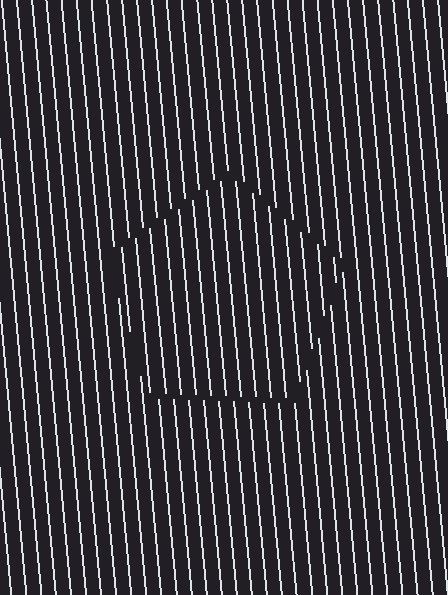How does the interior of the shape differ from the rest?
The interior of the shape contains the same grating, shifted by half a period — the contour is defined by the phase discontinuity where line-ends from the inner and outer gratings abut.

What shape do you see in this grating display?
An illusory pentagon. The interior of the shape contains the same grating, shifted by half a period — the contour is defined by the phase discontinuity where line-ends from the inner and outer gratings abut.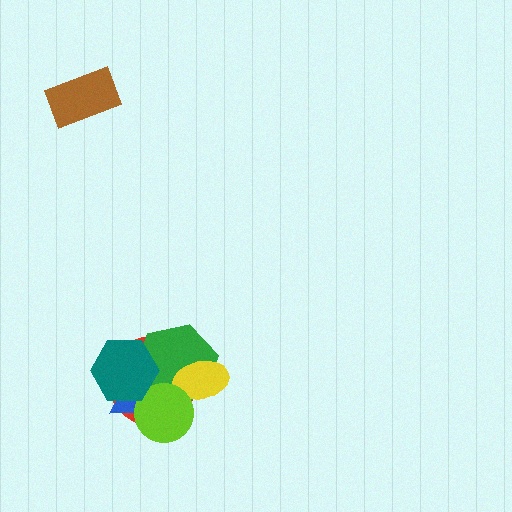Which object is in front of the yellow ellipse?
The lime circle is in front of the yellow ellipse.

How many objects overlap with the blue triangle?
4 objects overlap with the blue triangle.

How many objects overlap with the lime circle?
4 objects overlap with the lime circle.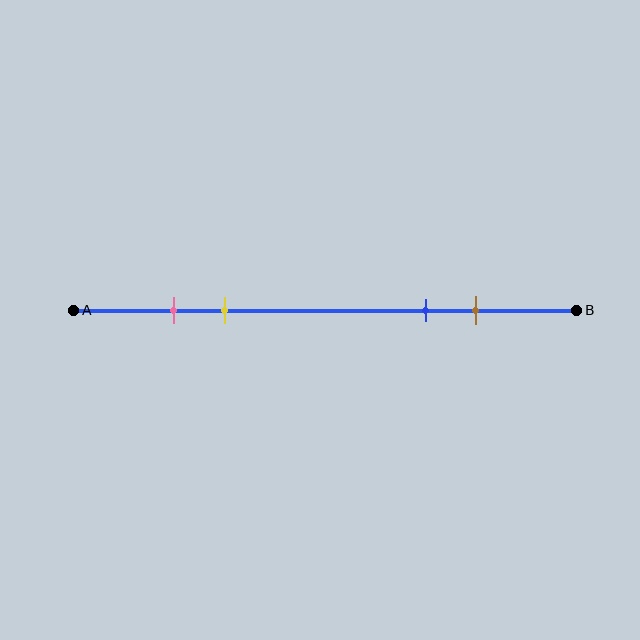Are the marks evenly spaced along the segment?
No, the marks are not evenly spaced.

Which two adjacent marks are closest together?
The pink and yellow marks are the closest adjacent pair.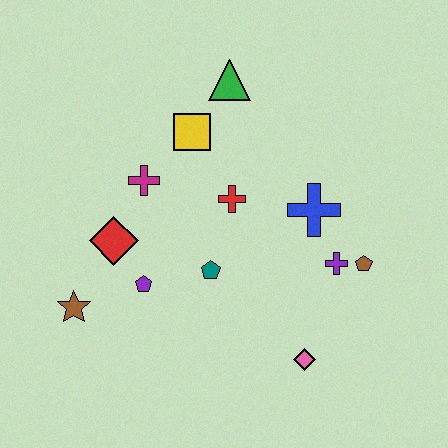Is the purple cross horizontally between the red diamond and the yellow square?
No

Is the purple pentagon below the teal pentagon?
Yes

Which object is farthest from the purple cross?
The brown star is farthest from the purple cross.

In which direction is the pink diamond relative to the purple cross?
The pink diamond is below the purple cross.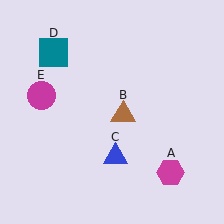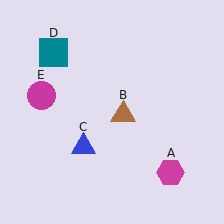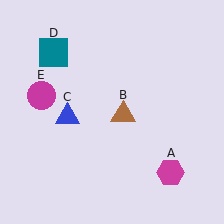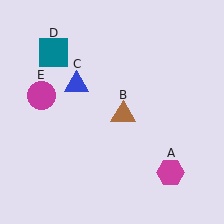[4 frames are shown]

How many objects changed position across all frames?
1 object changed position: blue triangle (object C).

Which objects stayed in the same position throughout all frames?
Magenta hexagon (object A) and brown triangle (object B) and teal square (object D) and magenta circle (object E) remained stationary.